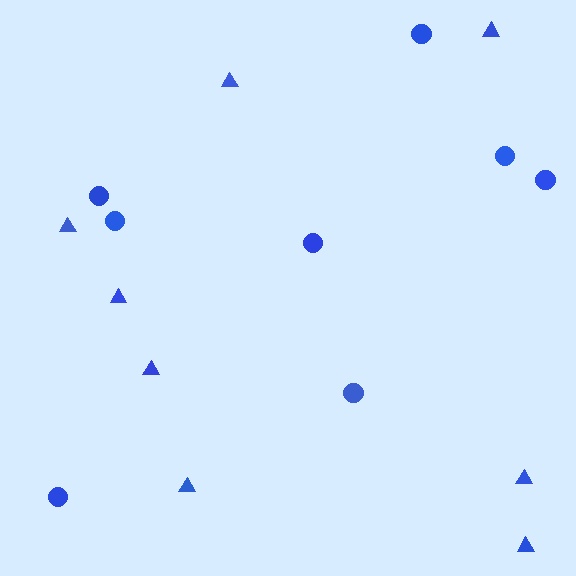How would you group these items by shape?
There are 2 groups: one group of circles (8) and one group of triangles (8).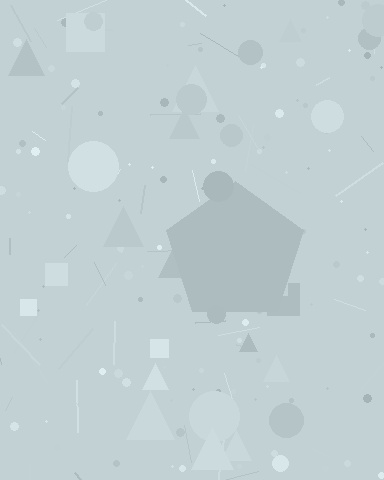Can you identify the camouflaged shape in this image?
The camouflaged shape is a pentagon.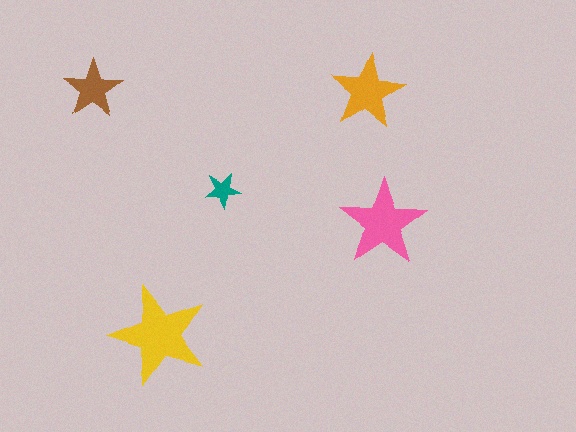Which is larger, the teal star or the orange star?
The orange one.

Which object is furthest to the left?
The brown star is leftmost.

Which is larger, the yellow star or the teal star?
The yellow one.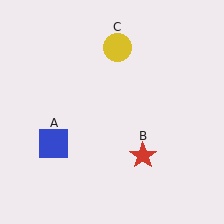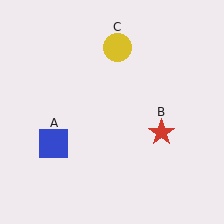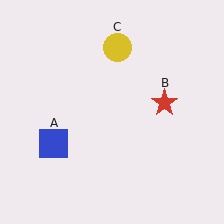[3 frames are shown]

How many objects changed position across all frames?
1 object changed position: red star (object B).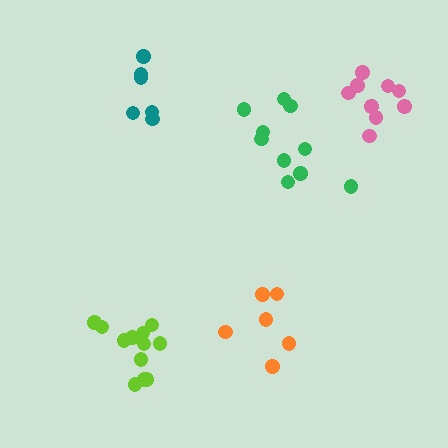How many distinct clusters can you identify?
There are 5 distinct clusters.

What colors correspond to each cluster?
The clusters are colored: teal, green, orange, lime, pink.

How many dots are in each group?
Group 1: 6 dots, Group 2: 10 dots, Group 3: 6 dots, Group 4: 12 dots, Group 5: 9 dots (43 total).